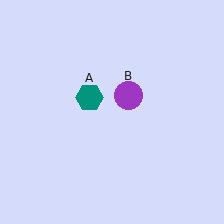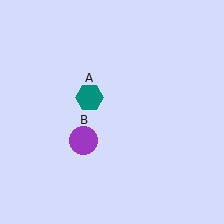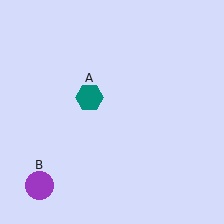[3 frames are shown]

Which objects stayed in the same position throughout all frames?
Teal hexagon (object A) remained stationary.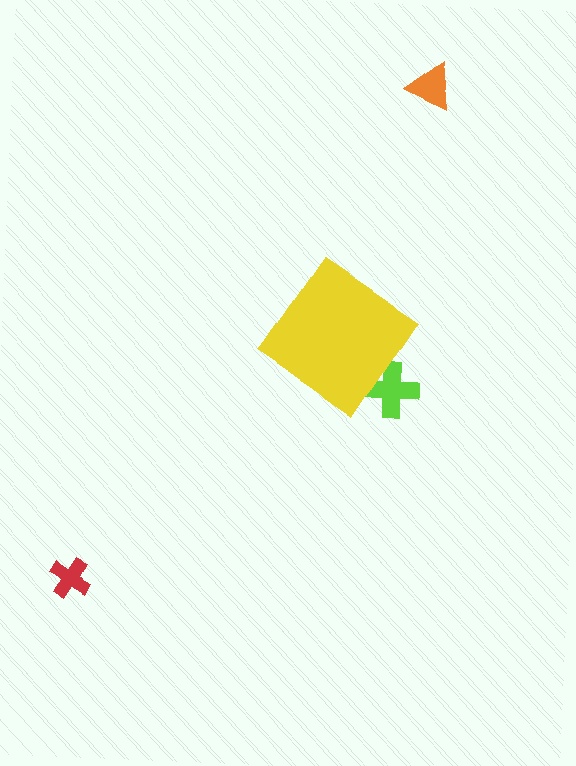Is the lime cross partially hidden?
Yes, the lime cross is partially hidden behind the yellow diamond.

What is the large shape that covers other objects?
A yellow diamond.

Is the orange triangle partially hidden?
No, the orange triangle is fully visible.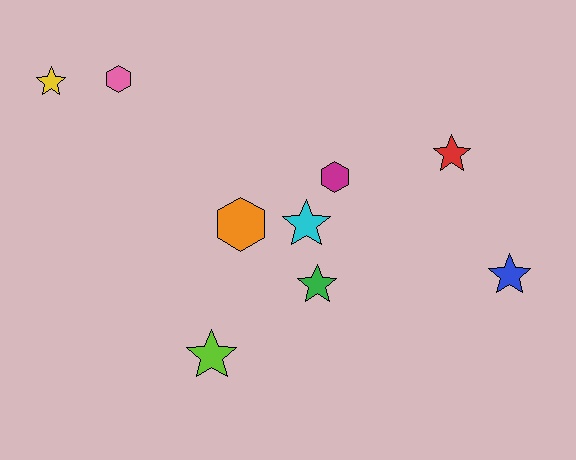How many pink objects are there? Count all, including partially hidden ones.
There is 1 pink object.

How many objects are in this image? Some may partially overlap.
There are 9 objects.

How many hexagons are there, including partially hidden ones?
There are 3 hexagons.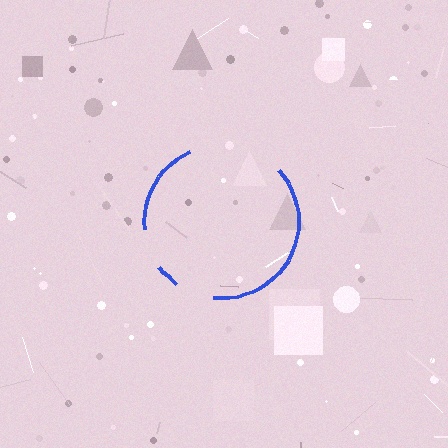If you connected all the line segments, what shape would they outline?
They would outline a circle.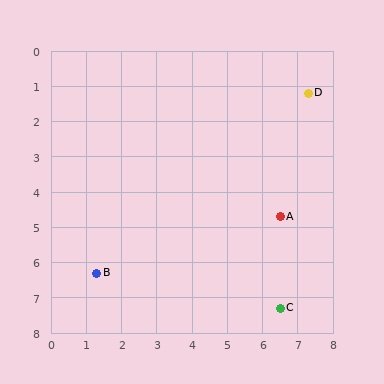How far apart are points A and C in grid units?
Points A and C are about 2.6 grid units apart.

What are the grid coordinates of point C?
Point C is at approximately (6.5, 7.3).